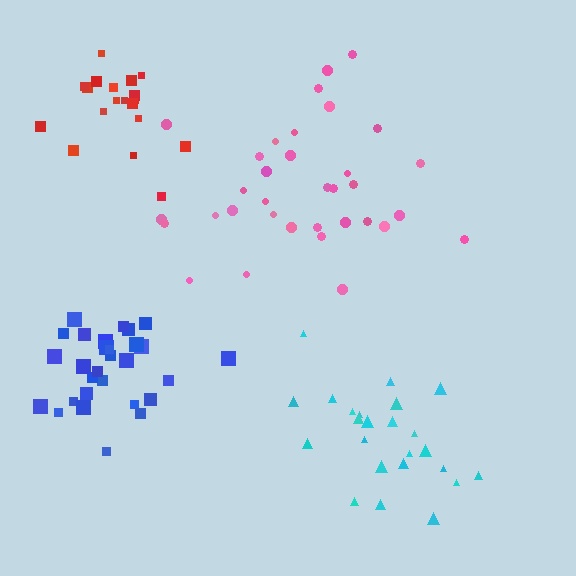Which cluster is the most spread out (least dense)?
Pink.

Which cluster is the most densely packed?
Blue.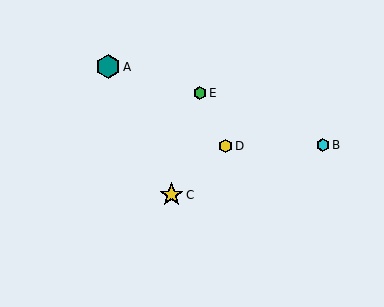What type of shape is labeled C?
Shape C is a yellow star.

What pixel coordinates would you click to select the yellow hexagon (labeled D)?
Click at (226, 146) to select the yellow hexagon D.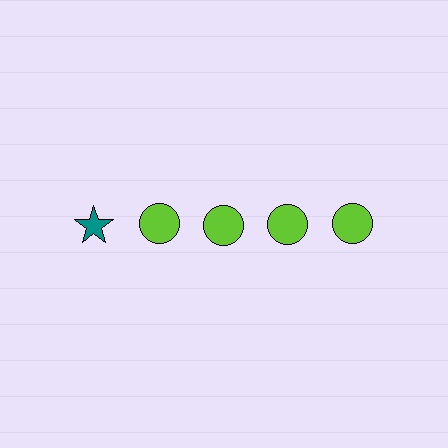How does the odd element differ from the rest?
It differs in both color (teal instead of lime) and shape (star instead of circle).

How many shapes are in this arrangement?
There are 5 shapes arranged in a grid pattern.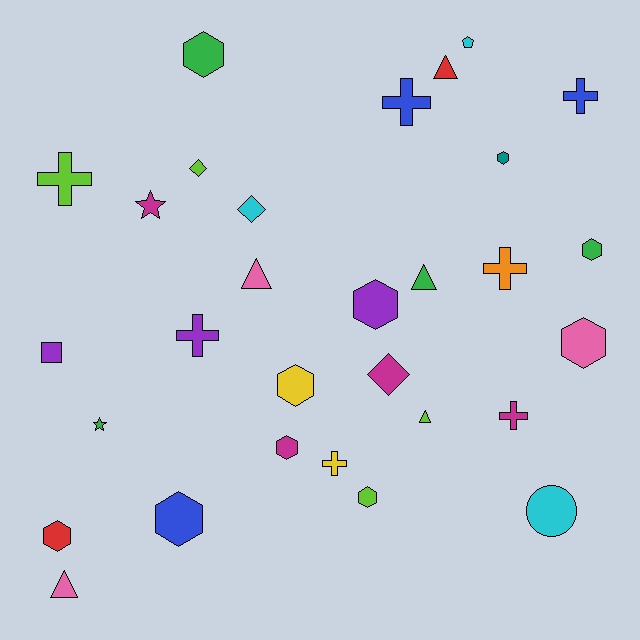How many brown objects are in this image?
There are no brown objects.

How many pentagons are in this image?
There is 1 pentagon.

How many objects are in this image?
There are 30 objects.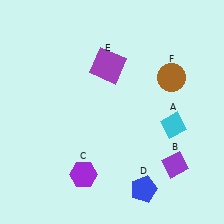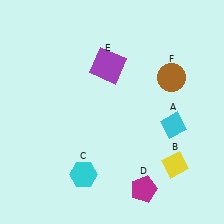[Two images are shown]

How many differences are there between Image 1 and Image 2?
There are 3 differences between the two images.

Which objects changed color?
B changed from purple to yellow. C changed from purple to cyan. D changed from blue to magenta.